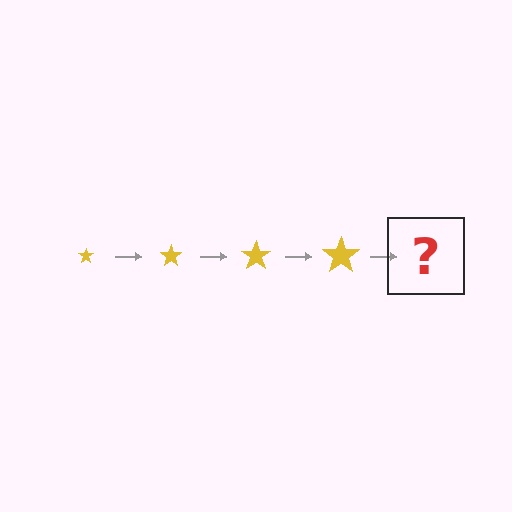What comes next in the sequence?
The next element should be a yellow star, larger than the previous one.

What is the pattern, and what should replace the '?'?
The pattern is that the star gets progressively larger each step. The '?' should be a yellow star, larger than the previous one.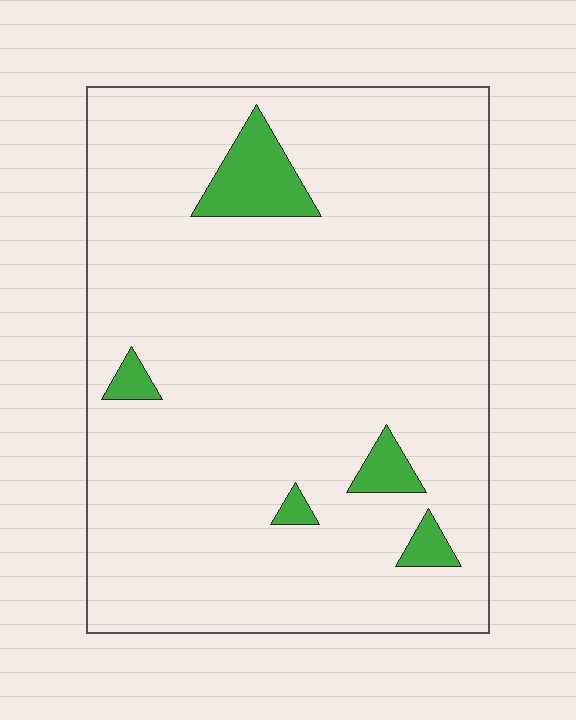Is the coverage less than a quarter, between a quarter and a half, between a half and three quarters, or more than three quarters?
Less than a quarter.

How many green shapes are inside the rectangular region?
5.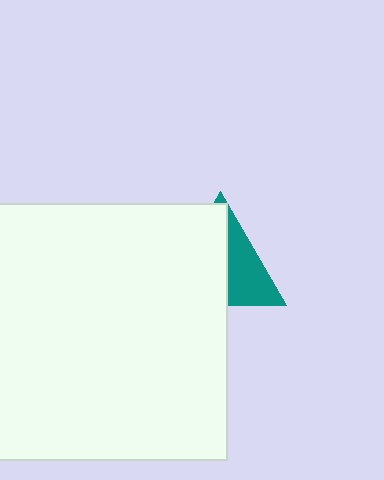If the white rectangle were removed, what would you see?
You would see the complete teal triangle.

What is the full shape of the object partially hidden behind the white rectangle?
The partially hidden object is a teal triangle.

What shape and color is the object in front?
The object in front is a white rectangle.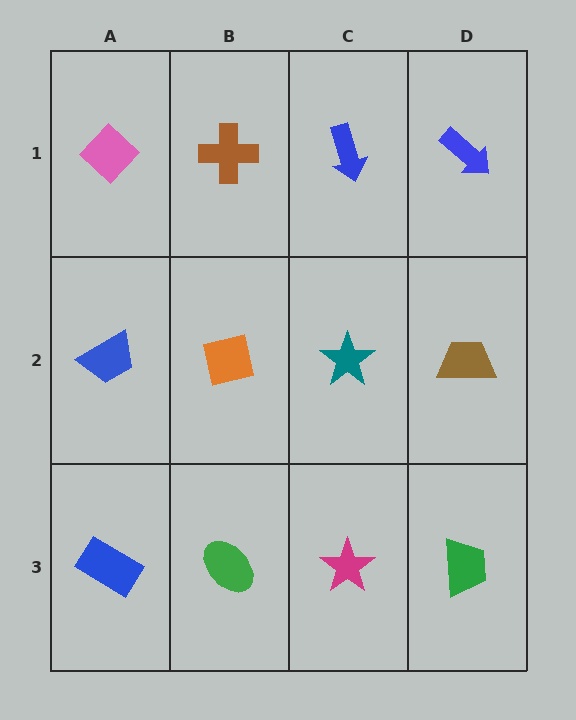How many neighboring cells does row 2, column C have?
4.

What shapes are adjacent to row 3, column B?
An orange square (row 2, column B), a blue rectangle (row 3, column A), a magenta star (row 3, column C).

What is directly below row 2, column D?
A green trapezoid.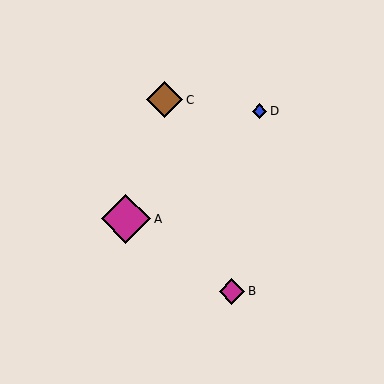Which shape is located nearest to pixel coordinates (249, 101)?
The blue diamond (labeled D) at (259, 111) is nearest to that location.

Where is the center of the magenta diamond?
The center of the magenta diamond is at (126, 219).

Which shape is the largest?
The magenta diamond (labeled A) is the largest.